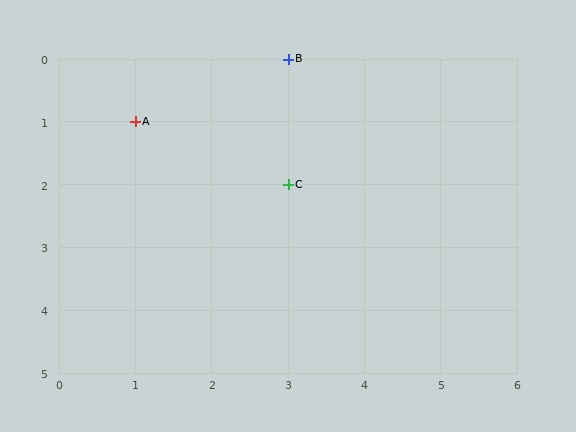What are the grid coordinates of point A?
Point A is at grid coordinates (1, 1).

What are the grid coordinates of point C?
Point C is at grid coordinates (3, 2).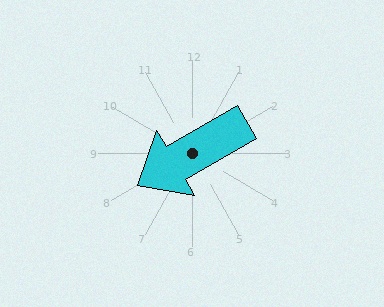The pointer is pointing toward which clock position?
Roughly 8 o'clock.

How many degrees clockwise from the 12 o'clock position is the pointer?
Approximately 240 degrees.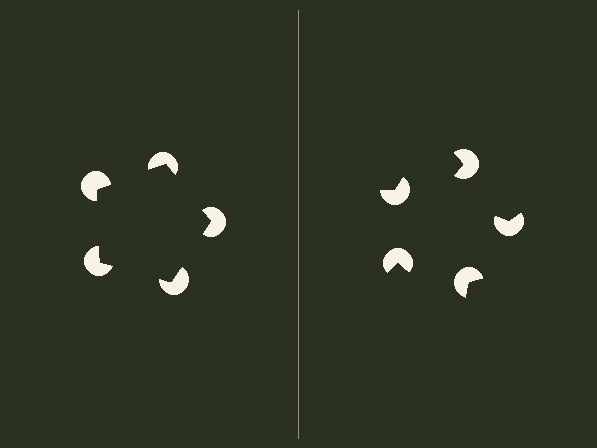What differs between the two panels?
The pac-man discs are positioned identically on both sides; only the wedge orientations differ. On the left they align to a pentagon; on the right they are misaligned.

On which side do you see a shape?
An illusory pentagon appears on the left side. On the right side the wedge cuts are rotated, so no coherent shape forms.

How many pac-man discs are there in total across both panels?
10 — 5 on each side.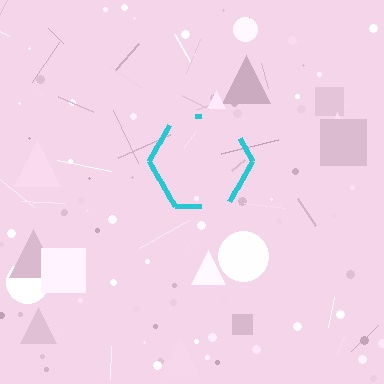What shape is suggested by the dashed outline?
The dashed outline suggests a hexagon.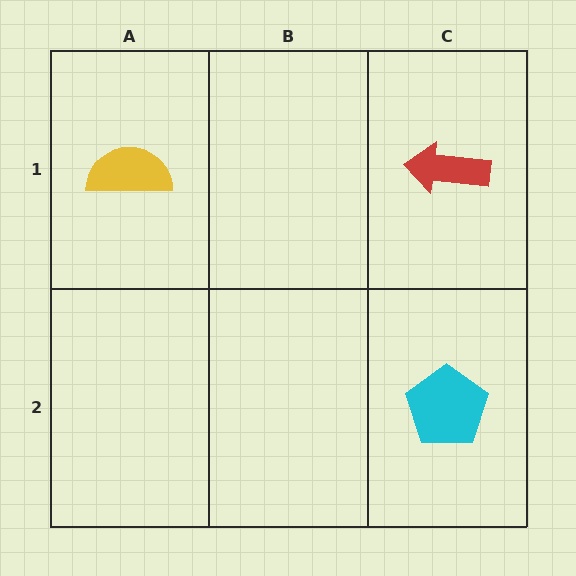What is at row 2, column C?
A cyan pentagon.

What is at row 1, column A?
A yellow semicircle.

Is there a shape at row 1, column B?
No, that cell is empty.